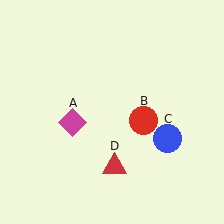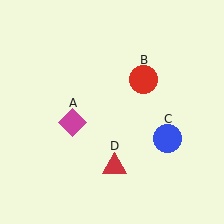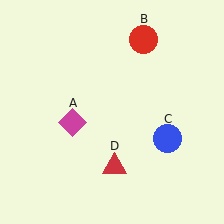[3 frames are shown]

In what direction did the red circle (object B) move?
The red circle (object B) moved up.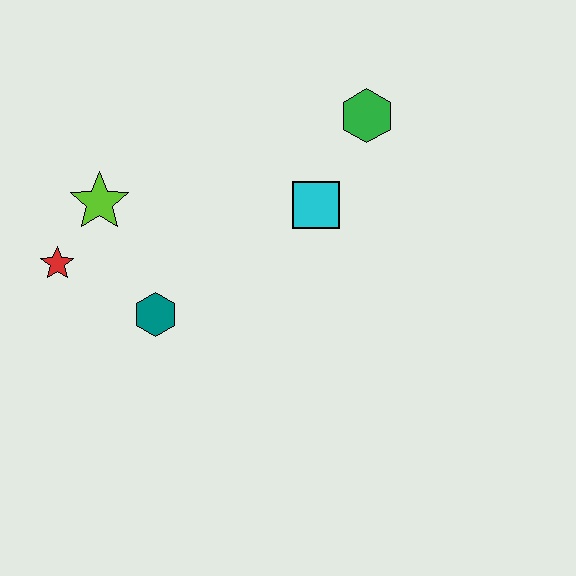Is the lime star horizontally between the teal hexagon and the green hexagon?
No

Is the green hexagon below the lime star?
No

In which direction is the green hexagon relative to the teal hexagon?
The green hexagon is to the right of the teal hexagon.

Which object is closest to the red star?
The lime star is closest to the red star.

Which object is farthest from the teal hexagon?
The green hexagon is farthest from the teal hexagon.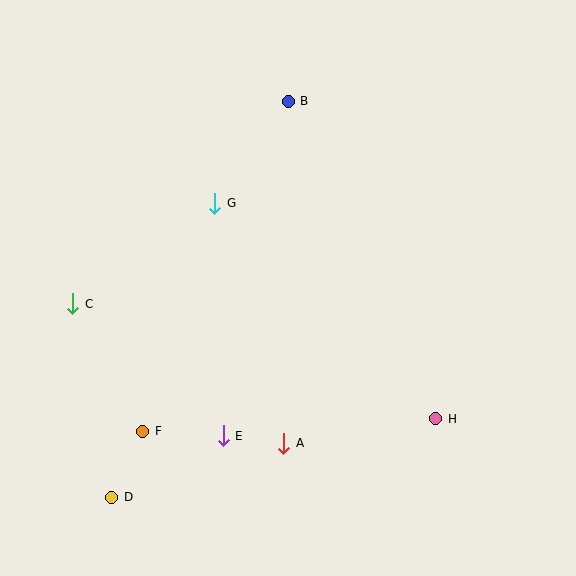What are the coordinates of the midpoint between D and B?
The midpoint between D and B is at (200, 299).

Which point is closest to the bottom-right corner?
Point H is closest to the bottom-right corner.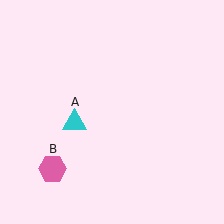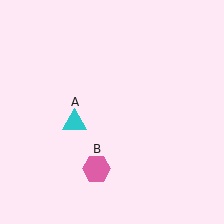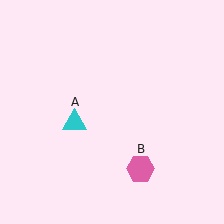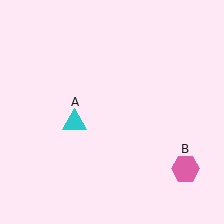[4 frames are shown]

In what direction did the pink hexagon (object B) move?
The pink hexagon (object B) moved right.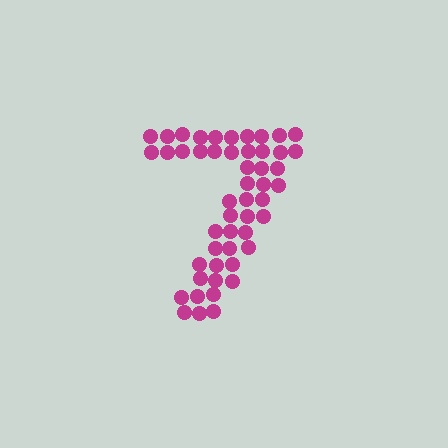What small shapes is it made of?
It is made of small circles.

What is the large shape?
The large shape is the digit 7.